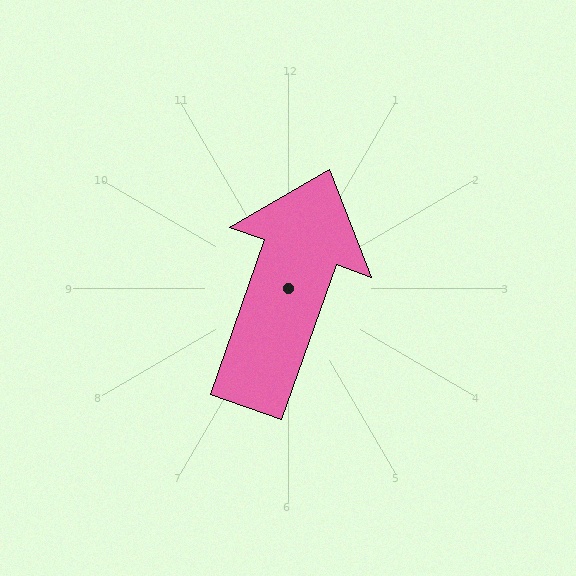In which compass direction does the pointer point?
North.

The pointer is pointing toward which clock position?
Roughly 1 o'clock.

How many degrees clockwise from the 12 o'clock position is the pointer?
Approximately 19 degrees.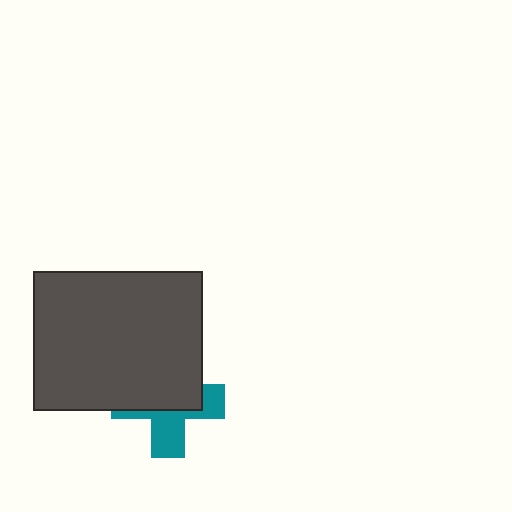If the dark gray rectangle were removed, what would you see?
You would see the complete teal cross.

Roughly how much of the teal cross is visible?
A small part of it is visible (roughly 42%).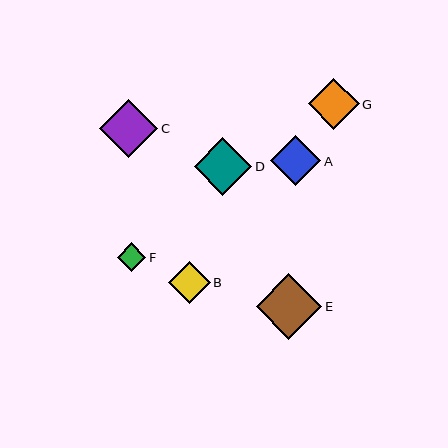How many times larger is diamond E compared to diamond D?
Diamond E is approximately 1.1 times the size of diamond D.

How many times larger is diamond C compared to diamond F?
Diamond C is approximately 2.1 times the size of diamond F.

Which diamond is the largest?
Diamond E is the largest with a size of approximately 65 pixels.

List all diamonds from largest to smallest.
From largest to smallest: E, C, D, G, A, B, F.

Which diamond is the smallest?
Diamond F is the smallest with a size of approximately 28 pixels.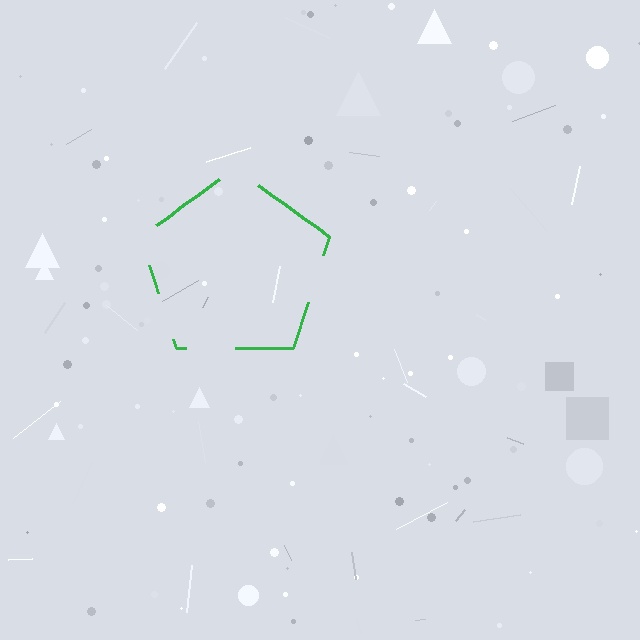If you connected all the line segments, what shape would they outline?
They would outline a pentagon.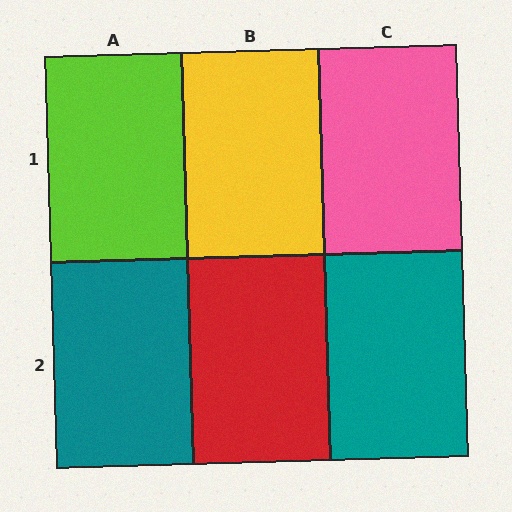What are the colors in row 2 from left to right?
Teal, red, teal.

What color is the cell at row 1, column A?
Lime.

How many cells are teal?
2 cells are teal.